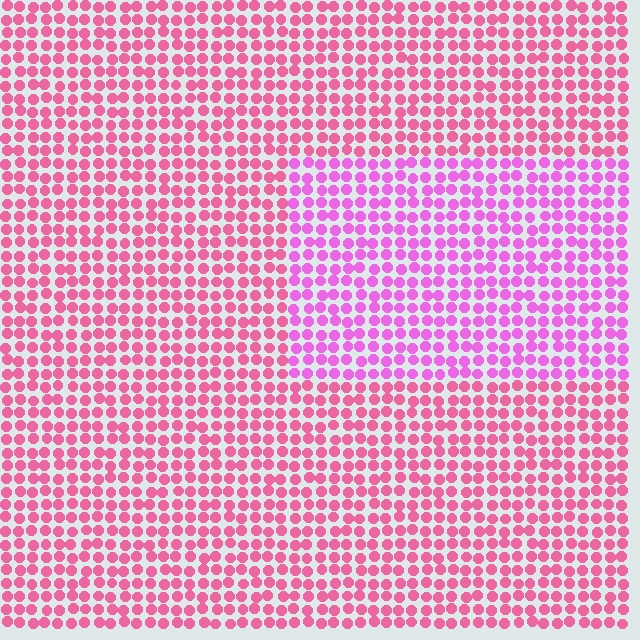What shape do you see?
I see a rectangle.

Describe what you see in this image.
The image is filled with small pink elements in a uniform arrangement. A rectangle-shaped region is visible where the elements are tinted to a slightly different hue, forming a subtle color boundary.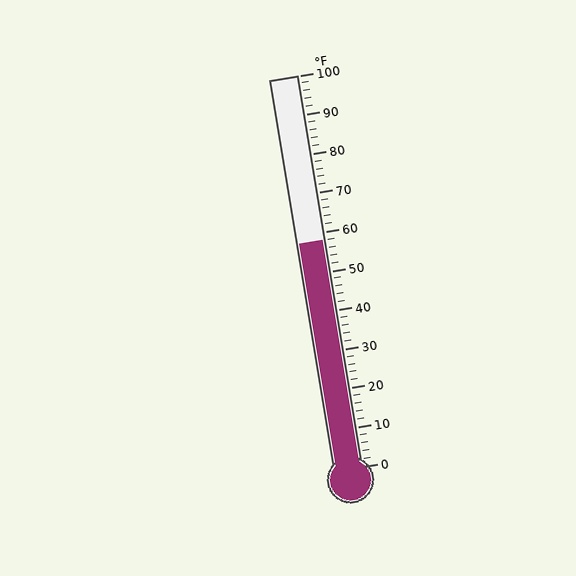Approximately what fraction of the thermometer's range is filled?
The thermometer is filled to approximately 60% of its range.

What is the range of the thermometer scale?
The thermometer scale ranges from 0°F to 100°F.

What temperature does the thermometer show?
The thermometer shows approximately 58°F.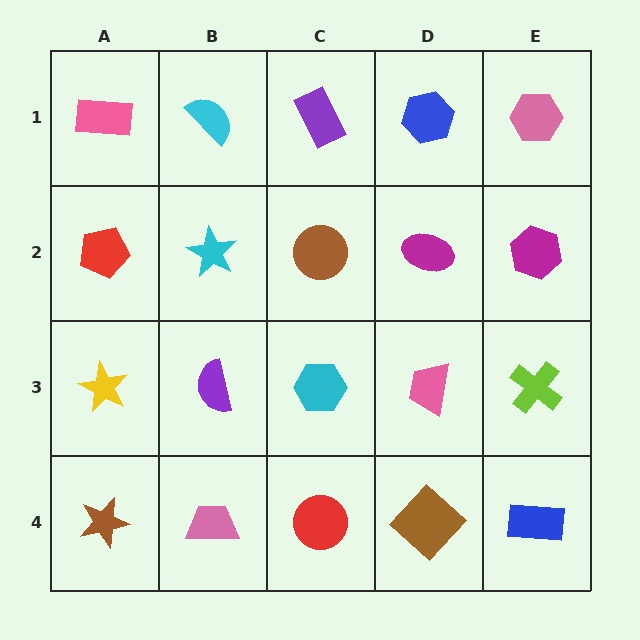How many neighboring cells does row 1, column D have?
3.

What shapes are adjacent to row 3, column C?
A brown circle (row 2, column C), a red circle (row 4, column C), a purple semicircle (row 3, column B), a pink trapezoid (row 3, column D).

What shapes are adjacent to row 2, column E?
A pink hexagon (row 1, column E), a lime cross (row 3, column E), a magenta ellipse (row 2, column D).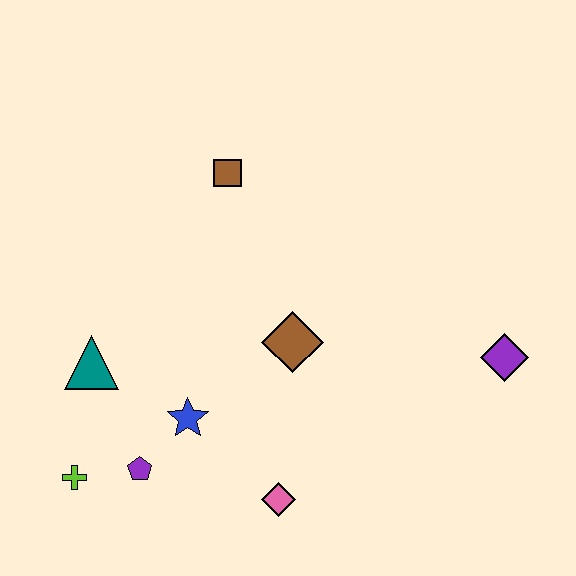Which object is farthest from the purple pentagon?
The purple diamond is farthest from the purple pentagon.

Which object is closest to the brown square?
The brown diamond is closest to the brown square.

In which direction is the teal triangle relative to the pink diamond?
The teal triangle is to the left of the pink diamond.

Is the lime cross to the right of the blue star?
No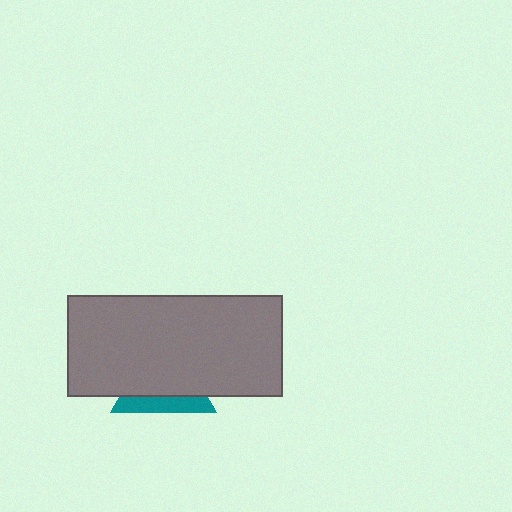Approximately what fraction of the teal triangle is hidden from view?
Roughly 69% of the teal triangle is hidden behind the gray rectangle.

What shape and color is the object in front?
The object in front is a gray rectangle.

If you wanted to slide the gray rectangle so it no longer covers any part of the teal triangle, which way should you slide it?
Slide it up — that is the most direct way to separate the two shapes.